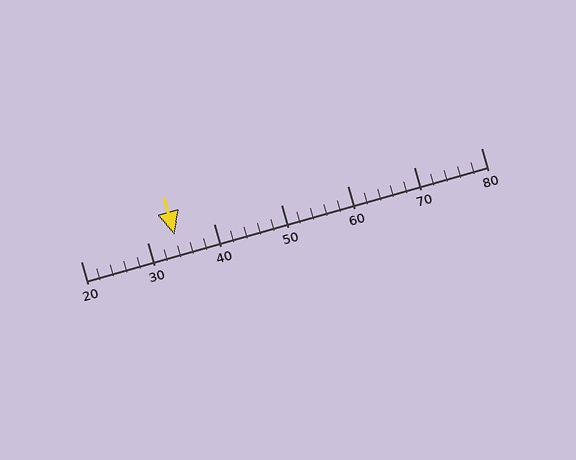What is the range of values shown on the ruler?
The ruler shows values from 20 to 80.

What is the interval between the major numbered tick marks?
The major tick marks are spaced 10 units apart.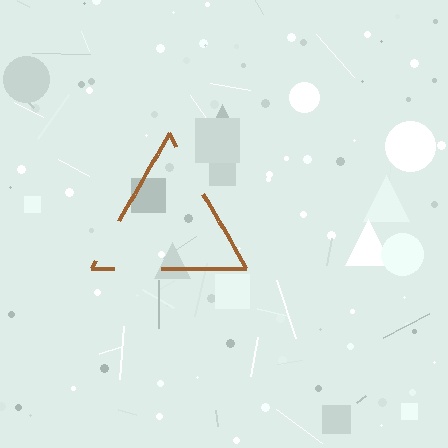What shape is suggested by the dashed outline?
The dashed outline suggests a triangle.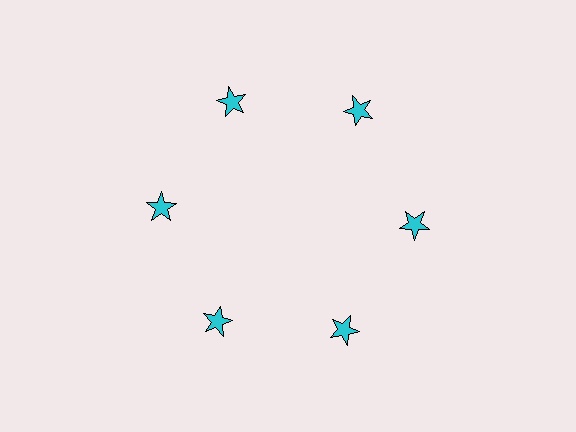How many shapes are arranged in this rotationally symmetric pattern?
There are 6 shapes, arranged in 6 groups of 1.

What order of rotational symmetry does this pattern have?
This pattern has 6-fold rotational symmetry.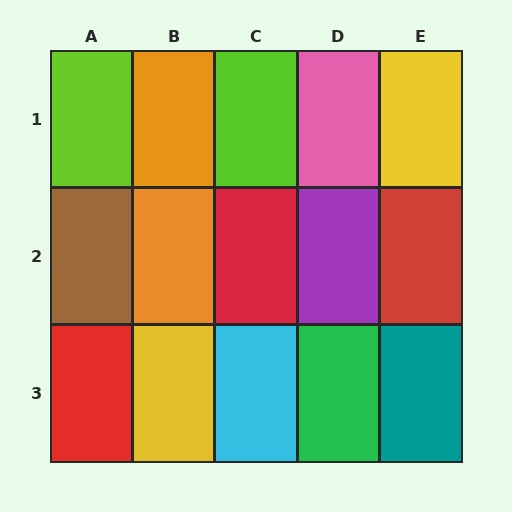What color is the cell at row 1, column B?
Orange.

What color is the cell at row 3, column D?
Green.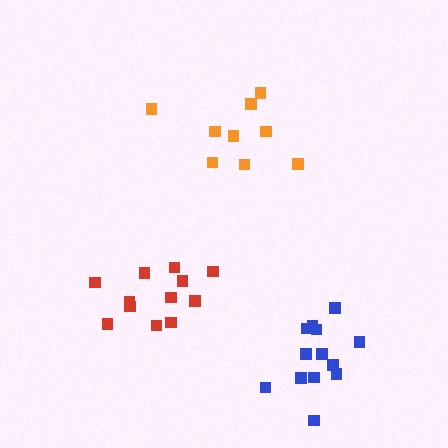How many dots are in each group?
Group 1: 13 dots, Group 2: 9 dots, Group 3: 12 dots (34 total).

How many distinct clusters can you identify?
There are 3 distinct clusters.